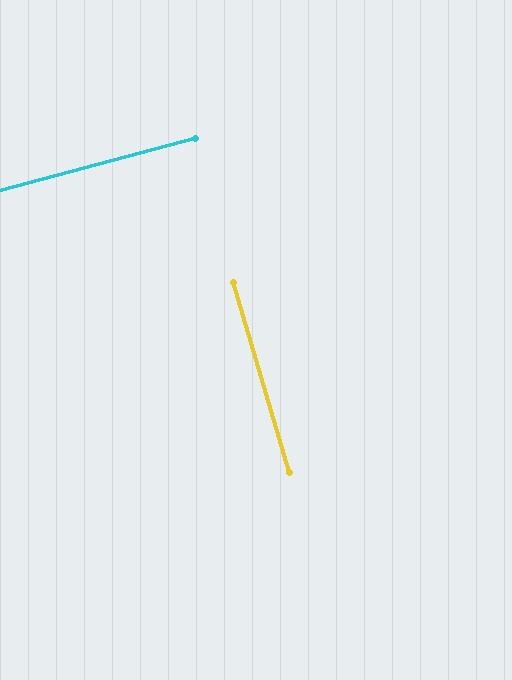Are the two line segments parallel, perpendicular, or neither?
Perpendicular — they meet at approximately 88°.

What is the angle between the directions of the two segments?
Approximately 88 degrees.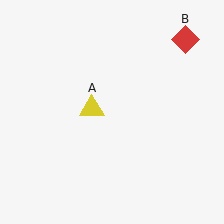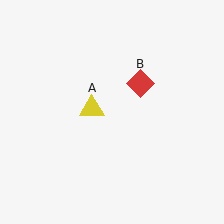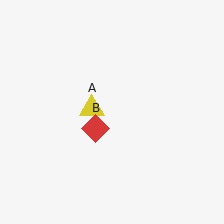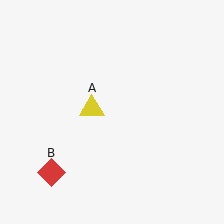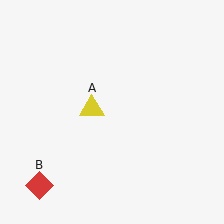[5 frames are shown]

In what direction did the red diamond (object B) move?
The red diamond (object B) moved down and to the left.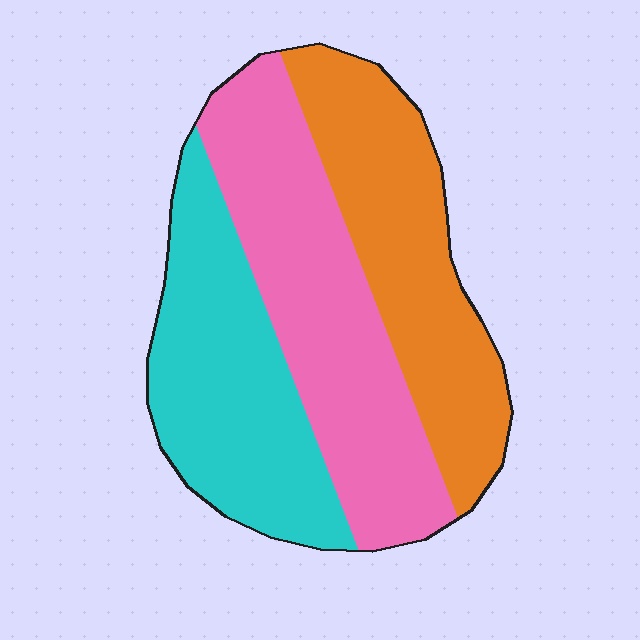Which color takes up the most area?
Pink, at roughly 35%.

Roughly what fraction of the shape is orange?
Orange covers around 30% of the shape.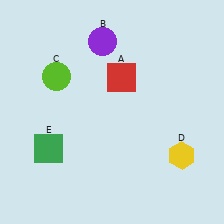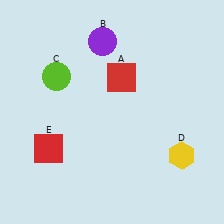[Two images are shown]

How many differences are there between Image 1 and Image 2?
There is 1 difference between the two images.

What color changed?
The square (E) changed from green in Image 1 to red in Image 2.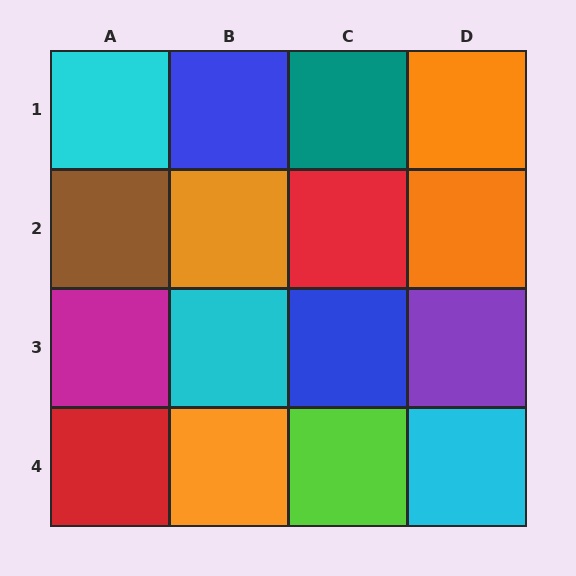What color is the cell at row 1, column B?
Blue.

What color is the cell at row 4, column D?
Cyan.